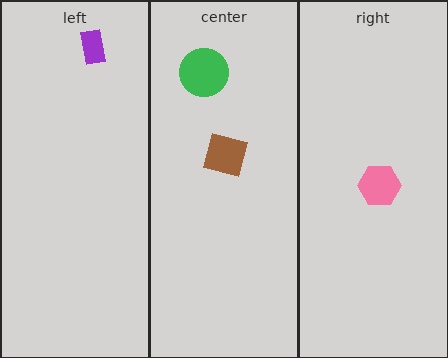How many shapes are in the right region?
1.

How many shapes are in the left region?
1.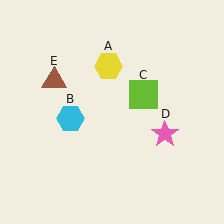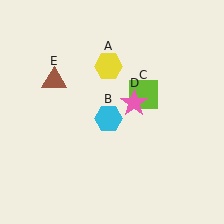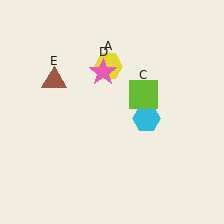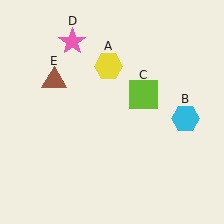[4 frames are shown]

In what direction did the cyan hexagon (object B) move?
The cyan hexagon (object B) moved right.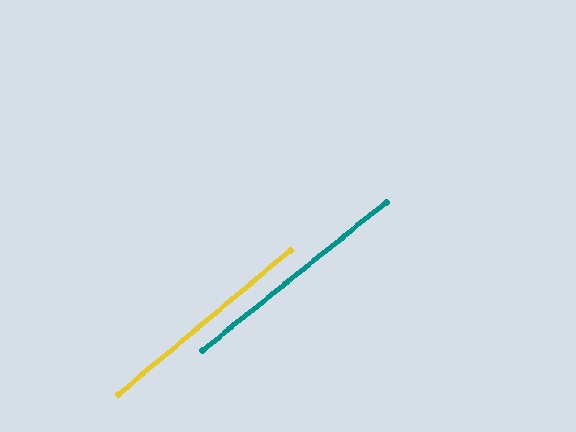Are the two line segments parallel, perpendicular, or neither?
Parallel — their directions differ by only 1.0°.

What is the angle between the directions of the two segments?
Approximately 1 degree.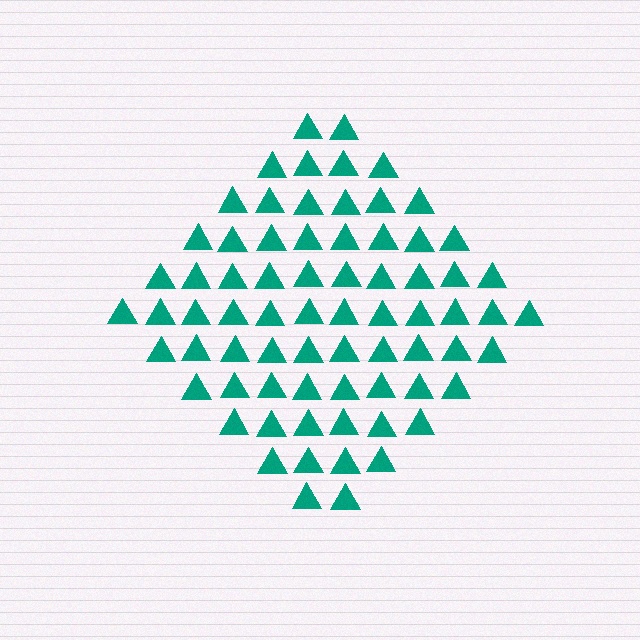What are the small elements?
The small elements are triangles.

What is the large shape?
The large shape is a diamond.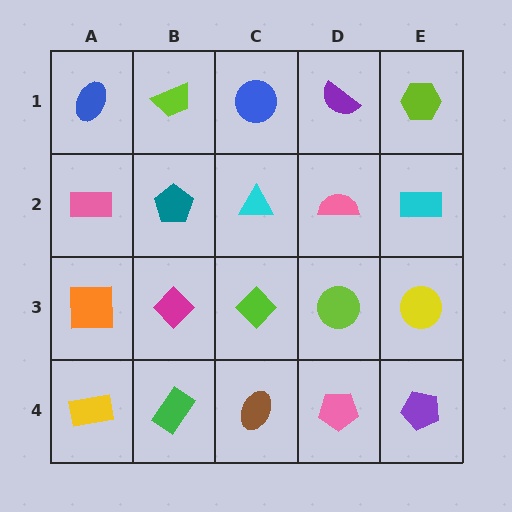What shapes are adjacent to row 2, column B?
A lime trapezoid (row 1, column B), a magenta diamond (row 3, column B), a pink rectangle (row 2, column A), a cyan triangle (row 2, column C).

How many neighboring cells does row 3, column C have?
4.